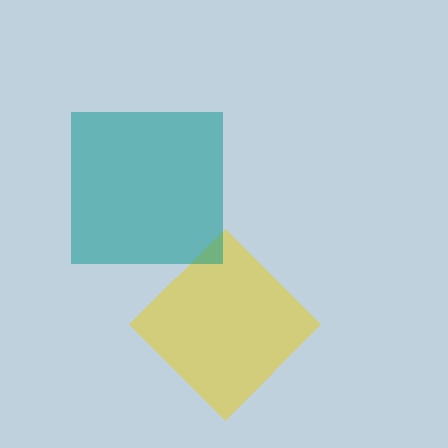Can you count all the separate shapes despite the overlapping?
Yes, there are 2 separate shapes.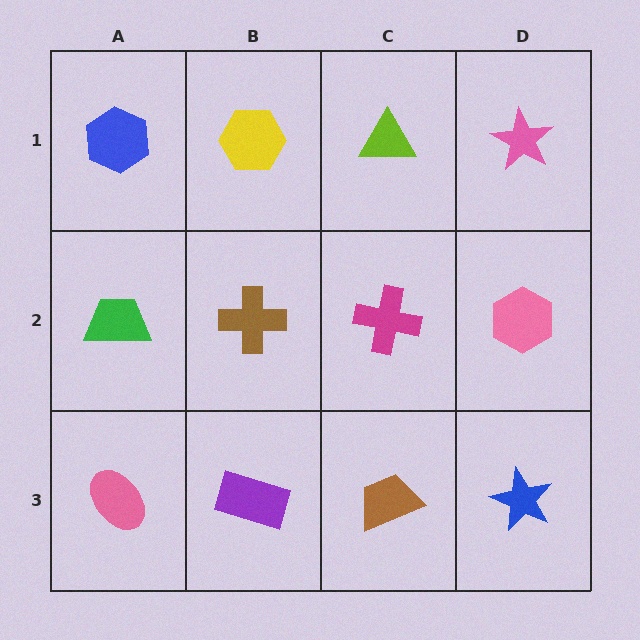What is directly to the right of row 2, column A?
A brown cross.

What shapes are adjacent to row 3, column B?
A brown cross (row 2, column B), a pink ellipse (row 3, column A), a brown trapezoid (row 3, column C).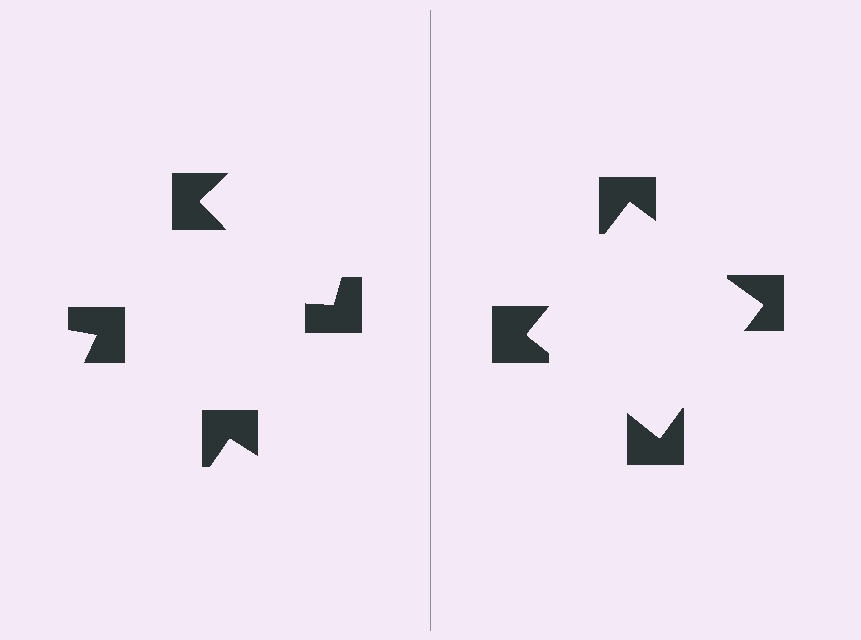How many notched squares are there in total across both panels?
8 — 4 on each side.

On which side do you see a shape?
An illusory square appears on the right side. On the left side the wedge cuts are rotated, so no coherent shape forms.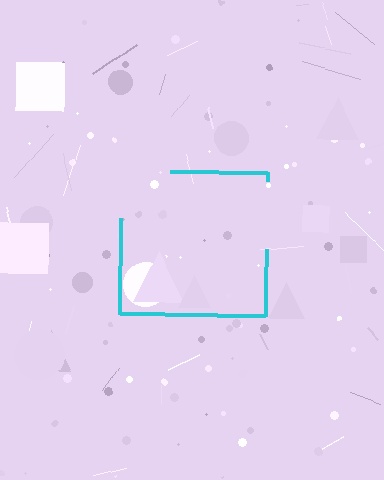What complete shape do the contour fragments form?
The contour fragments form a square.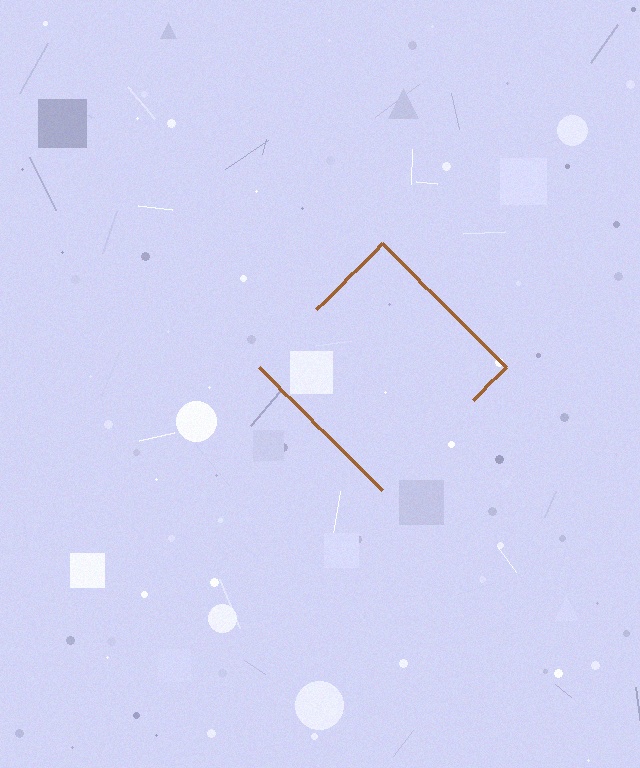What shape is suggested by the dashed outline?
The dashed outline suggests a diamond.